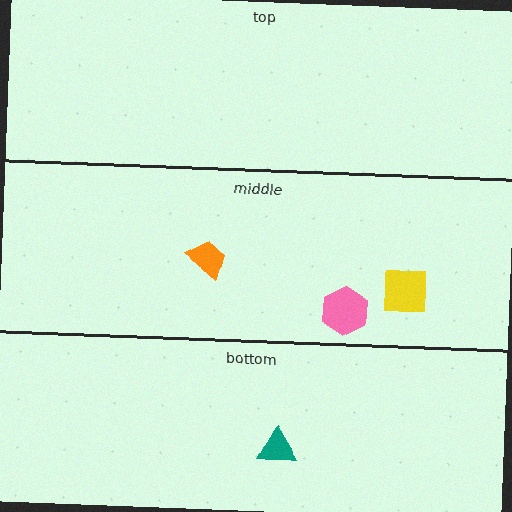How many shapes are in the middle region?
3.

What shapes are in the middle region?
The yellow square, the pink hexagon, the orange trapezoid.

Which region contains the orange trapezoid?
The middle region.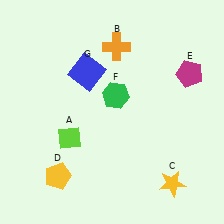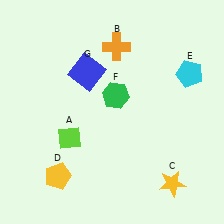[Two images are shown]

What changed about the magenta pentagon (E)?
In Image 1, E is magenta. In Image 2, it changed to cyan.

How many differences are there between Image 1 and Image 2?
There is 1 difference between the two images.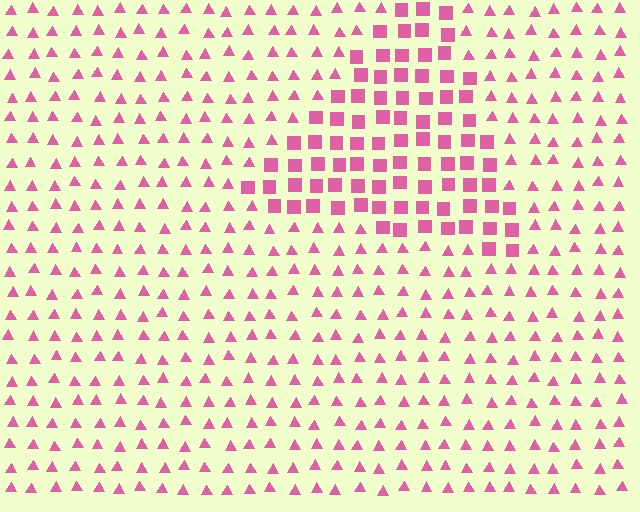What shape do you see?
I see a triangle.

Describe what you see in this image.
The image is filled with small pink elements arranged in a uniform grid. A triangle-shaped region contains squares, while the surrounding area contains triangles. The boundary is defined purely by the change in element shape.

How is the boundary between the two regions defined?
The boundary is defined by a change in element shape: squares inside vs. triangles outside. All elements share the same color and spacing.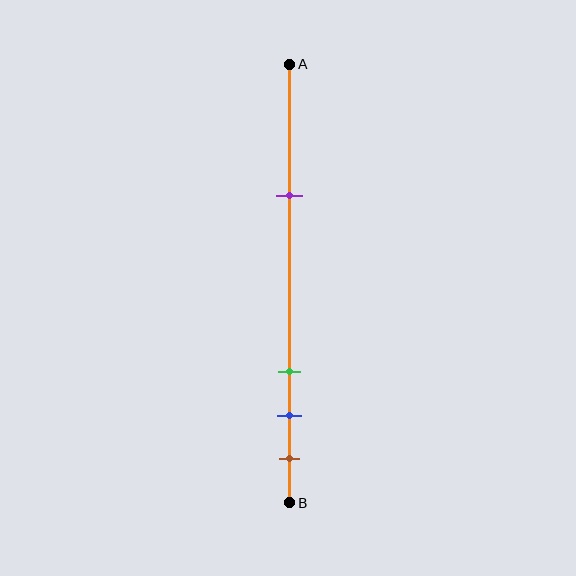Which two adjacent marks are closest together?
The blue and brown marks are the closest adjacent pair.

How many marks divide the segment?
There are 4 marks dividing the segment.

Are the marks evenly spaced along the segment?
No, the marks are not evenly spaced.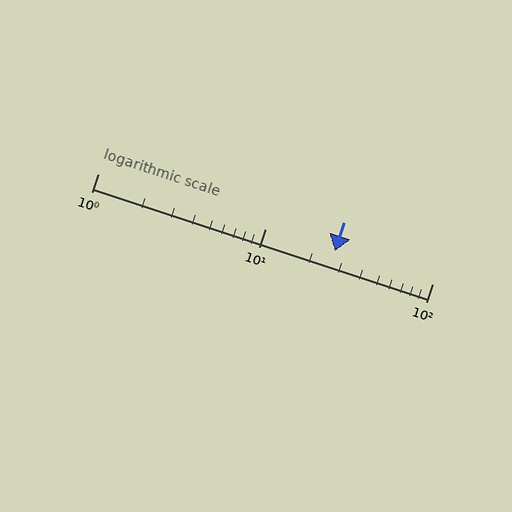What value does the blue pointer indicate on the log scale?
The pointer indicates approximately 26.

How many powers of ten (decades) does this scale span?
The scale spans 2 decades, from 1 to 100.